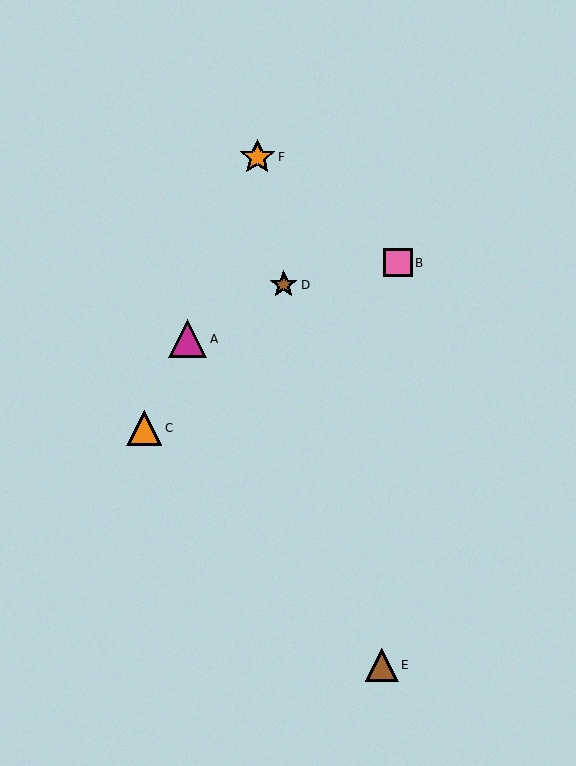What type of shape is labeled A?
Shape A is a magenta triangle.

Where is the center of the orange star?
The center of the orange star is at (257, 157).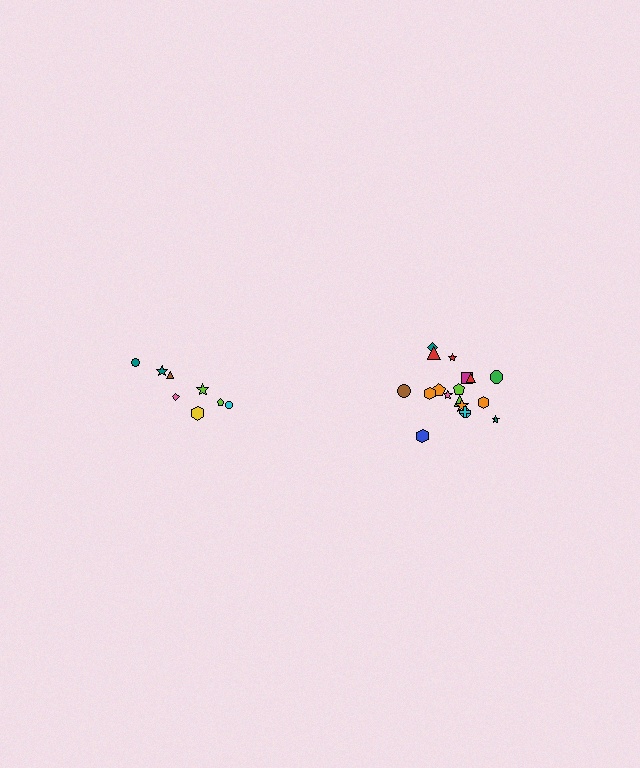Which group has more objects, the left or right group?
The right group.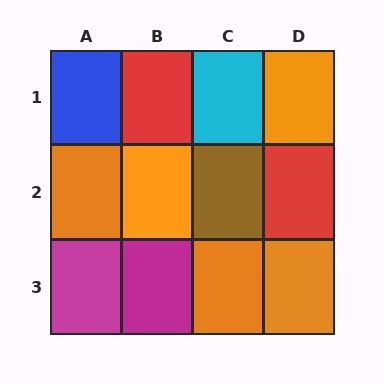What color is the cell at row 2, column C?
Brown.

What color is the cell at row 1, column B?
Red.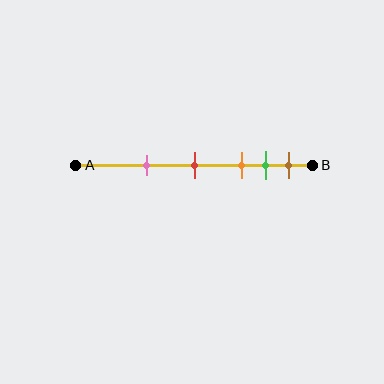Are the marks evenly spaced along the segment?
No, the marks are not evenly spaced.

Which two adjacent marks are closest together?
The green and brown marks are the closest adjacent pair.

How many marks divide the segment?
There are 5 marks dividing the segment.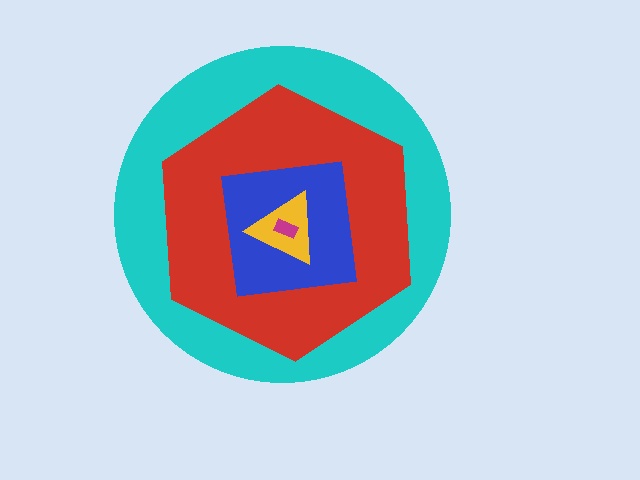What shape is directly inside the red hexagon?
The blue square.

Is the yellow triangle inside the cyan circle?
Yes.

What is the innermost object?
The magenta rectangle.